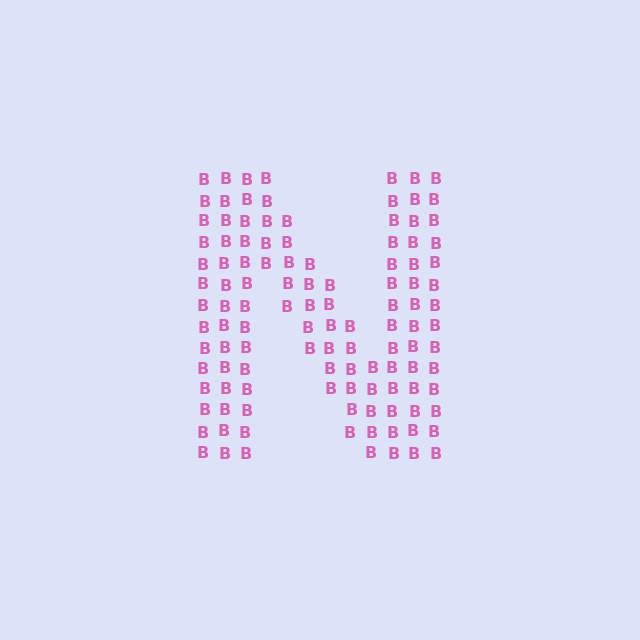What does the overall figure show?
The overall figure shows the letter N.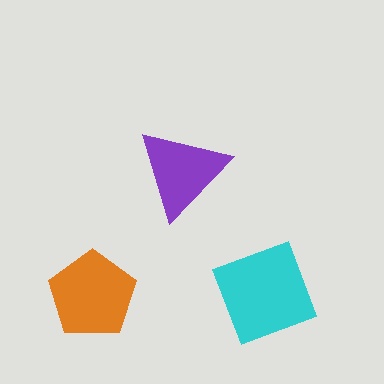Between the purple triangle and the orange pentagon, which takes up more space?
The orange pentagon.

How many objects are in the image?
There are 3 objects in the image.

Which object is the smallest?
The purple triangle.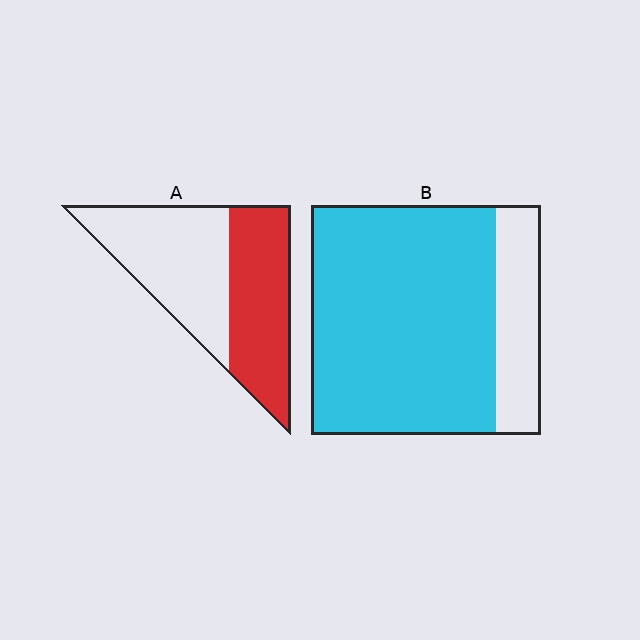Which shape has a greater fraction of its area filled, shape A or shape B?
Shape B.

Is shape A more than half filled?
Roughly half.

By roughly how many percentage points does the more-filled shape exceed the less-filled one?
By roughly 35 percentage points (B over A).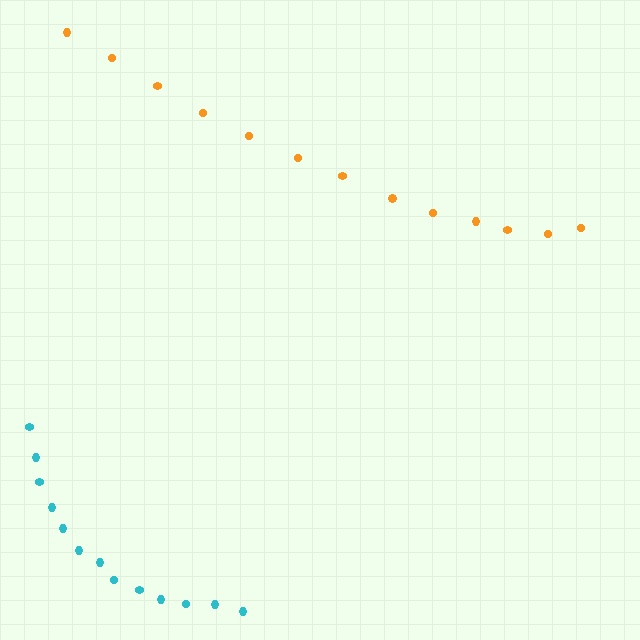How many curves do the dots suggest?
There are 2 distinct paths.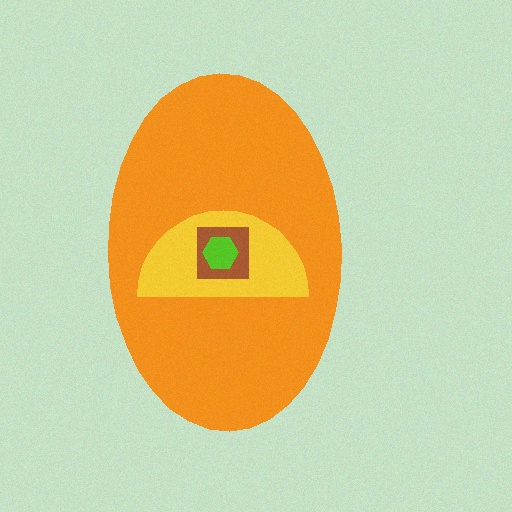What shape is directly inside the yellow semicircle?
The brown square.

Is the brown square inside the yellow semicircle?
Yes.